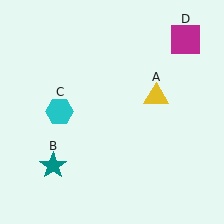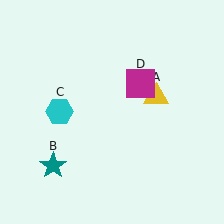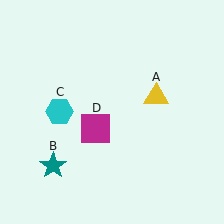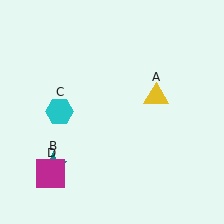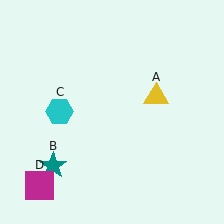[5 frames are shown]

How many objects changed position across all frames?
1 object changed position: magenta square (object D).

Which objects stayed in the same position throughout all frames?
Yellow triangle (object A) and teal star (object B) and cyan hexagon (object C) remained stationary.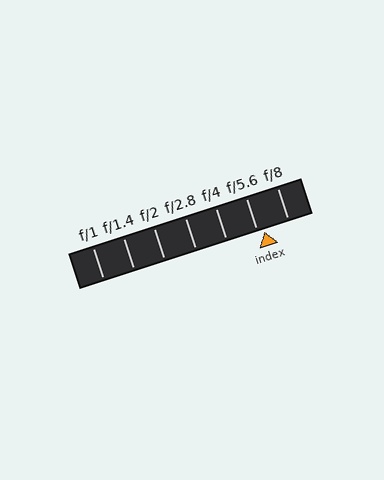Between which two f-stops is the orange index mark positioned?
The index mark is between f/5.6 and f/8.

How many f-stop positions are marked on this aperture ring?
There are 7 f-stop positions marked.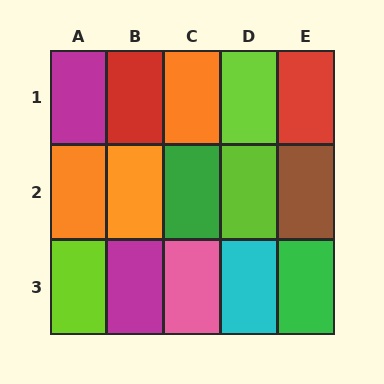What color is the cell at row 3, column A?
Lime.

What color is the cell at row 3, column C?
Pink.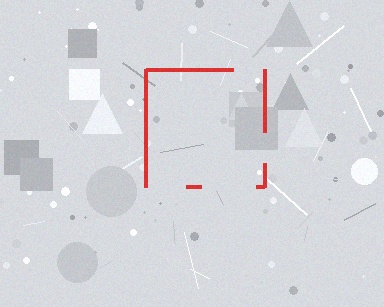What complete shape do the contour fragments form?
The contour fragments form a square.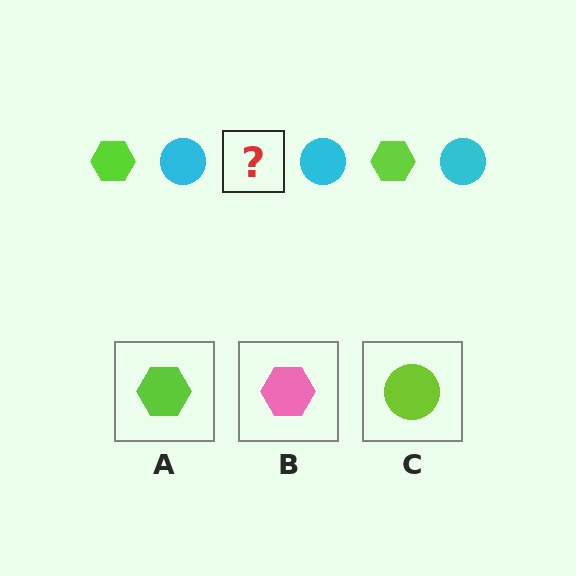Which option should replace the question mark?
Option A.